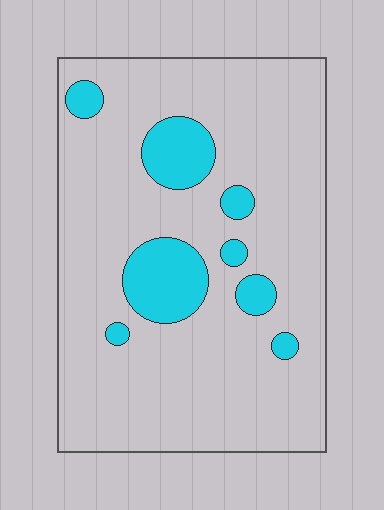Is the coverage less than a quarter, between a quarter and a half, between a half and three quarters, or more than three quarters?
Less than a quarter.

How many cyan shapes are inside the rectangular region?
8.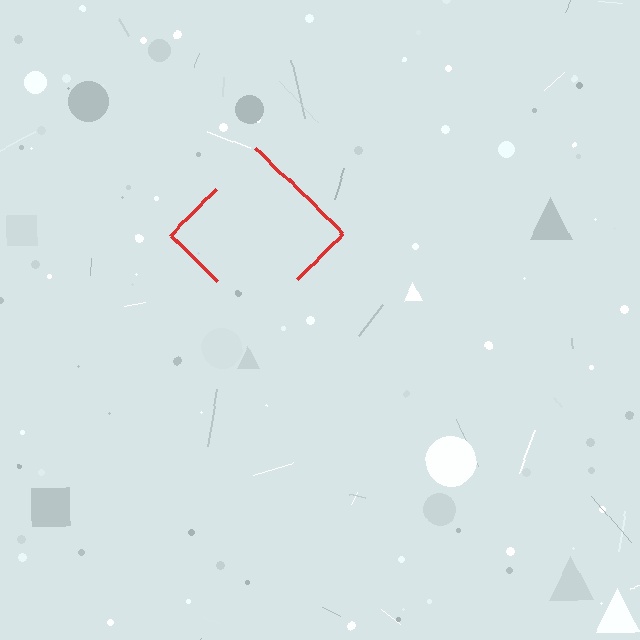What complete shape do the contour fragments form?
The contour fragments form a diamond.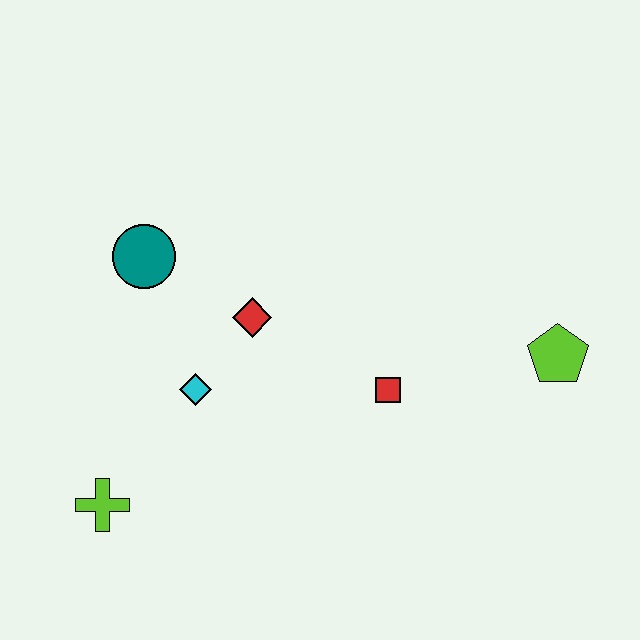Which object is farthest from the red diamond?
The lime pentagon is farthest from the red diamond.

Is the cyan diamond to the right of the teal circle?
Yes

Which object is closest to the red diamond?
The cyan diamond is closest to the red diamond.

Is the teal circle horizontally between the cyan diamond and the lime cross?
Yes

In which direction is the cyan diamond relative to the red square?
The cyan diamond is to the left of the red square.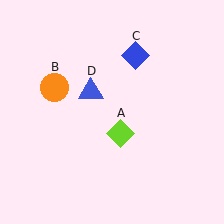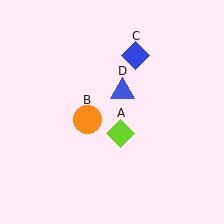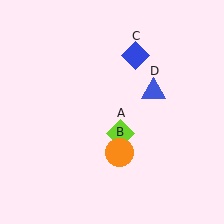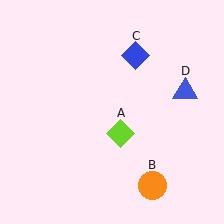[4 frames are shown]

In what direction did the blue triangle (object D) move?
The blue triangle (object D) moved right.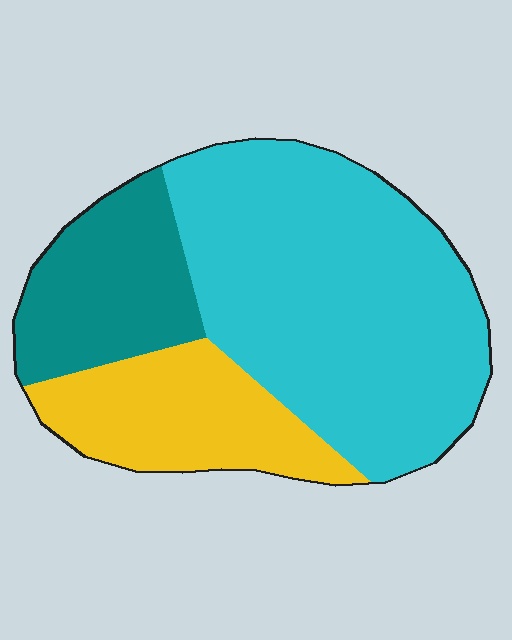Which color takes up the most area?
Cyan, at roughly 60%.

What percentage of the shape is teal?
Teal takes up less than a quarter of the shape.